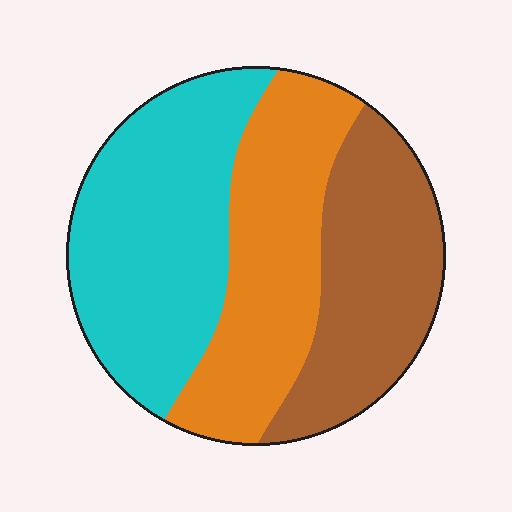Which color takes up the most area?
Cyan, at roughly 40%.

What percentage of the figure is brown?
Brown covers around 30% of the figure.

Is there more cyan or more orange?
Cyan.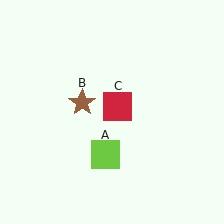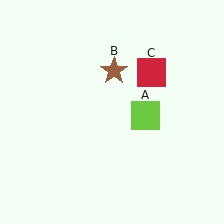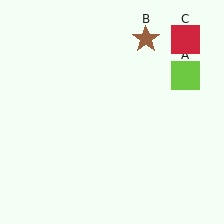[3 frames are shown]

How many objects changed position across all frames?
3 objects changed position: lime square (object A), brown star (object B), red square (object C).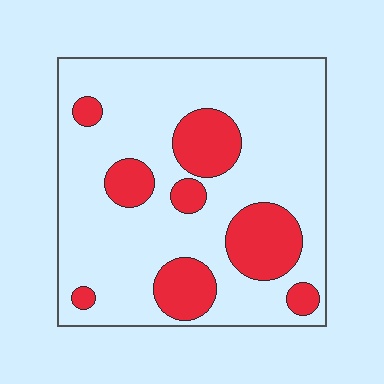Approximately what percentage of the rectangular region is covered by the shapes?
Approximately 25%.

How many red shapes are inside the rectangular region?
8.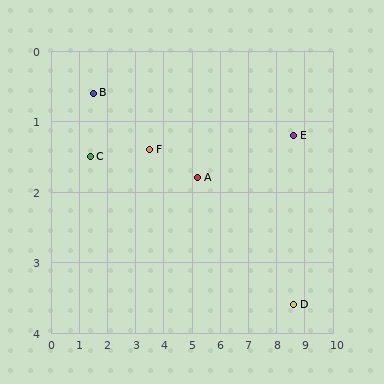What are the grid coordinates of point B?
Point B is at approximately (1.5, 0.6).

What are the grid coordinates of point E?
Point E is at approximately (8.6, 1.2).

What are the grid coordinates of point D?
Point D is at approximately (8.6, 3.6).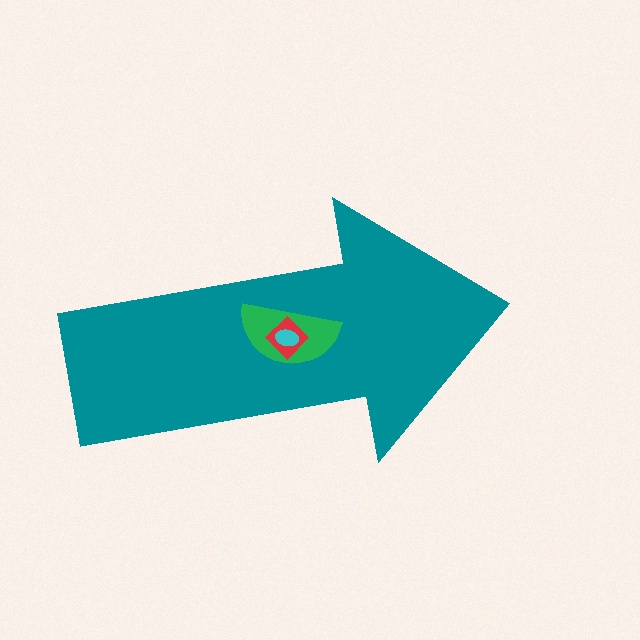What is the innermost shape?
The cyan ellipse.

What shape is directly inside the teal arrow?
The green semicircle.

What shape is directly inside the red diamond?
The cyan ellipse.